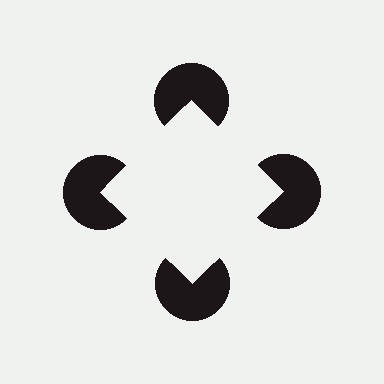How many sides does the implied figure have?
4 sides.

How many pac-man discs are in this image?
There are 4 — one at each vertex of the illusory square.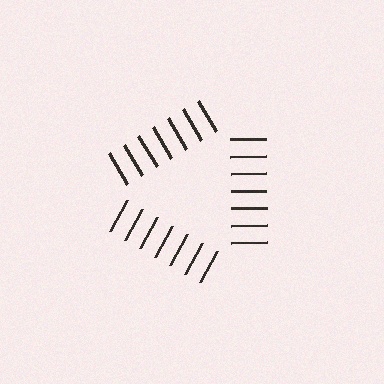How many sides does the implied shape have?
3 sides — the line-ends trace a triangle.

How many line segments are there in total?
21 — 7 along each of the 3 edges.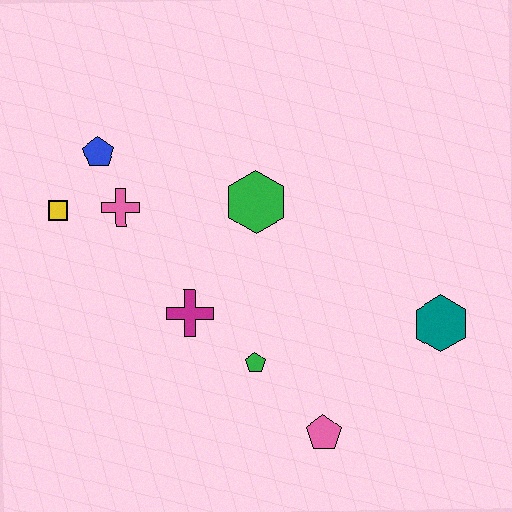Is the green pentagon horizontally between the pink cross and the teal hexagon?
Yes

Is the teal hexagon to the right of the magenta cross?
Yes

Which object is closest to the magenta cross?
The green pentagon is closest to the magenta cross.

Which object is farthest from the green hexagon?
The pink pentagon is farthest from the green hexagon.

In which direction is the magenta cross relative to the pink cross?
The magenta cross is below the pink cross.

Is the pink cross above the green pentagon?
Yes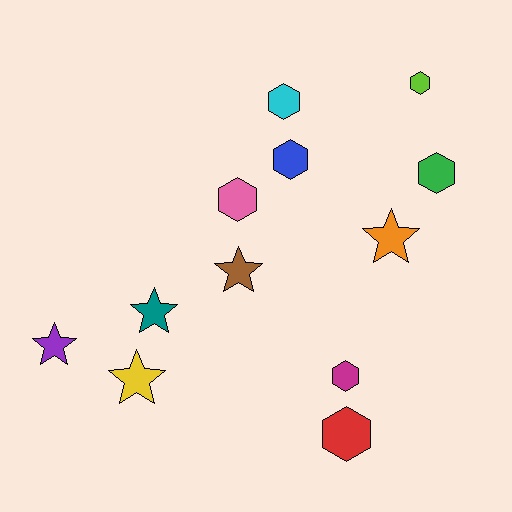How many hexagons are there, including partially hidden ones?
There are 7 hexagons.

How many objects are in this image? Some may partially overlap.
There are 12 objects.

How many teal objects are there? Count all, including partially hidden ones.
There is 1 teal object.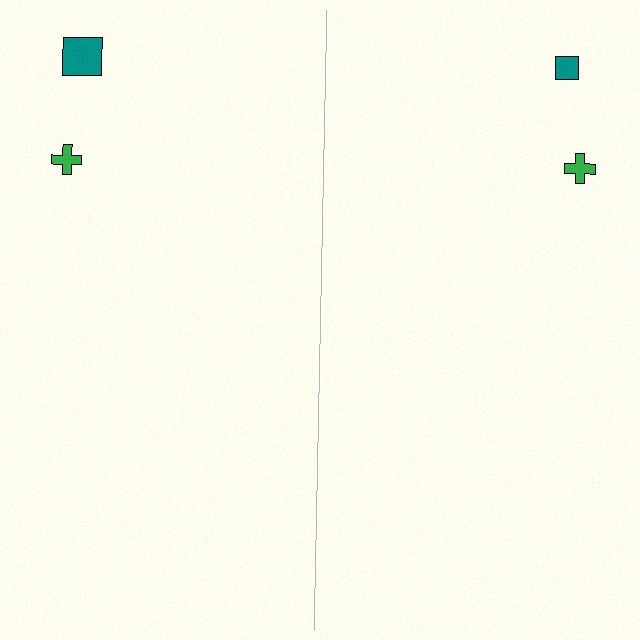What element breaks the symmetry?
The teal square on the right side has a different size than its mirror counterpart.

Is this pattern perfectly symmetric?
No, the pattern is not perfectly symmetric. The teal square on the right side has a different size than its mirror counterpart.